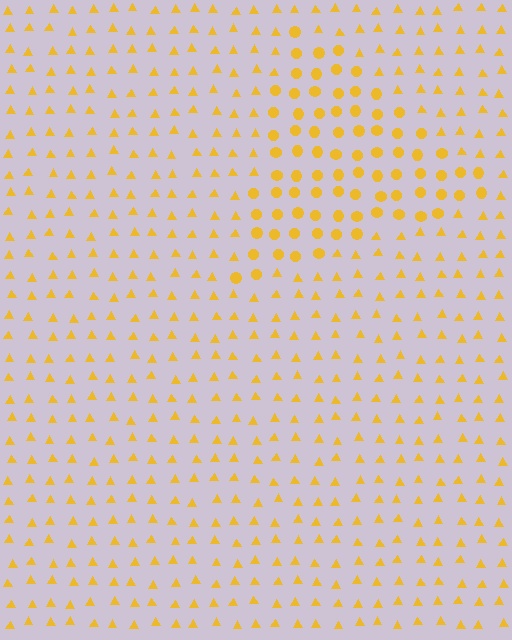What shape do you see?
I see a triangle.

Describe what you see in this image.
The image is filled with small yellow elements arranged in a uniform grid. A triangle-shaped region contains circles, while the surrounding area contains triangles. The boundary is defined purely by the change in element shape.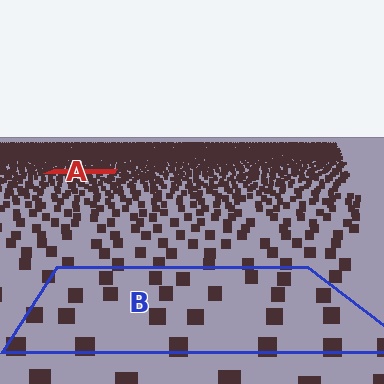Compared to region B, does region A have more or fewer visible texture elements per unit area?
Region A has more texture elements per unit area — they are packed more densely because it is farther away.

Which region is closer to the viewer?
Region B is closer. The texture elements there are larger and more spread out.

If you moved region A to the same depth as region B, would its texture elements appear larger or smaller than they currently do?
They would appear larger. At a closer depth, the same texture elements are projected at a bigger on-screen size.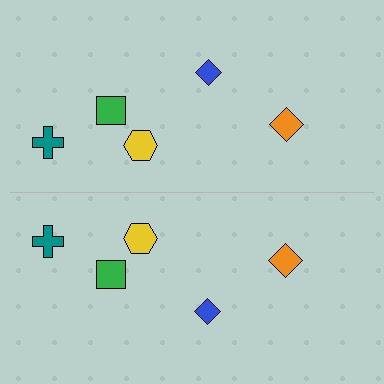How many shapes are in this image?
There are 10 shapes in this image.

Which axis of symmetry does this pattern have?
The pattern has a horizontal axis of symmetry running through the center of the image.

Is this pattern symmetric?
Yes, this pattern has bilateral (reflection) symmetry.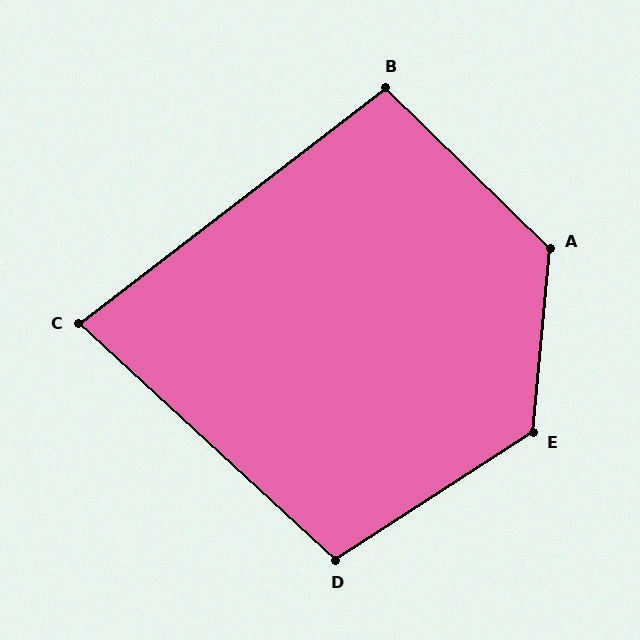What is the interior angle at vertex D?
Approximately 104 degrees (obtuse).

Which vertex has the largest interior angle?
A, at approximately 129 degrees.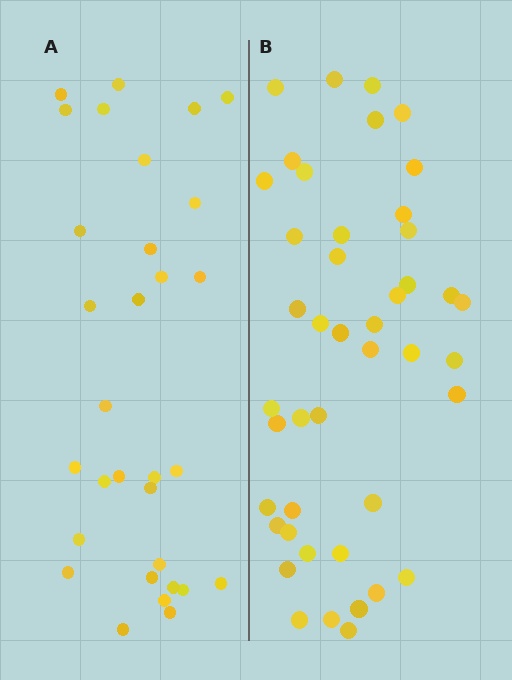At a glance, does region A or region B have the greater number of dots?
Region B (the right region) has more dots.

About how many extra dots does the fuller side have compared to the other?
Region B has approximately 15 more dots than region A.